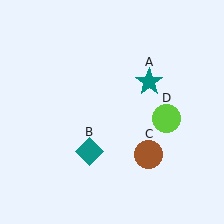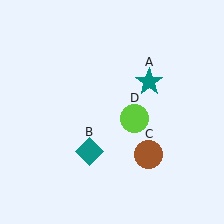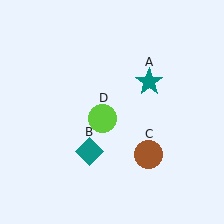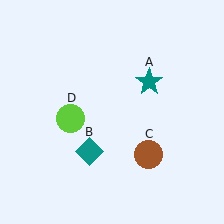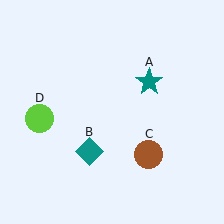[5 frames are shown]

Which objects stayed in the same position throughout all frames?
Teal star (object A) and teal diamond (object B) and brown circle (object C) remained stationary.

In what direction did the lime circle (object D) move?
The lime circle (object D) moved left.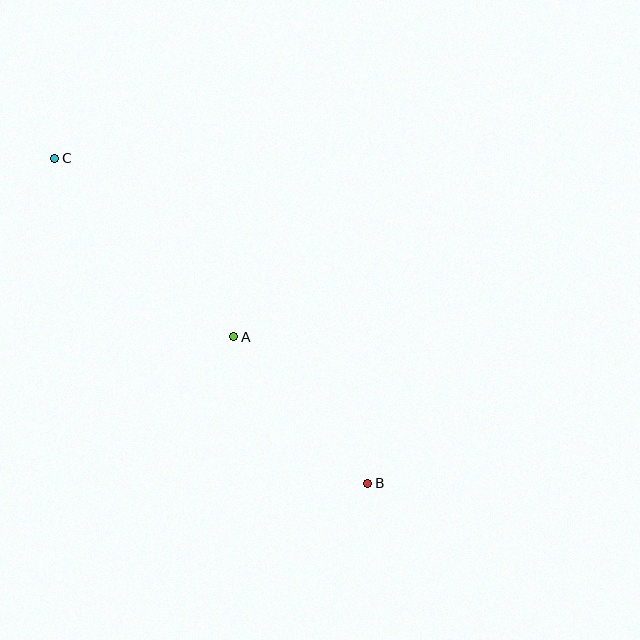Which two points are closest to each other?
Points A and B are closest to each other.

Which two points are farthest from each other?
Points B and C are farthest from each other.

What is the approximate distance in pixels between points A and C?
The distance between A and C is approximately 253 pixels.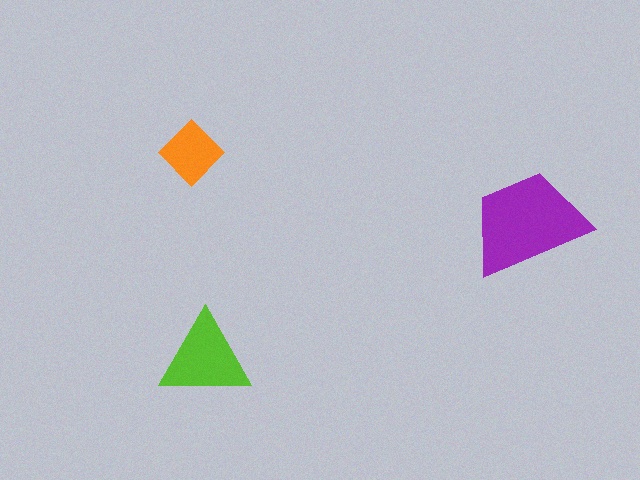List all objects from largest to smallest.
The purple trapezoid, the lime triangle, the orange diamond.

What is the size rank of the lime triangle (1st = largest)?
2nd.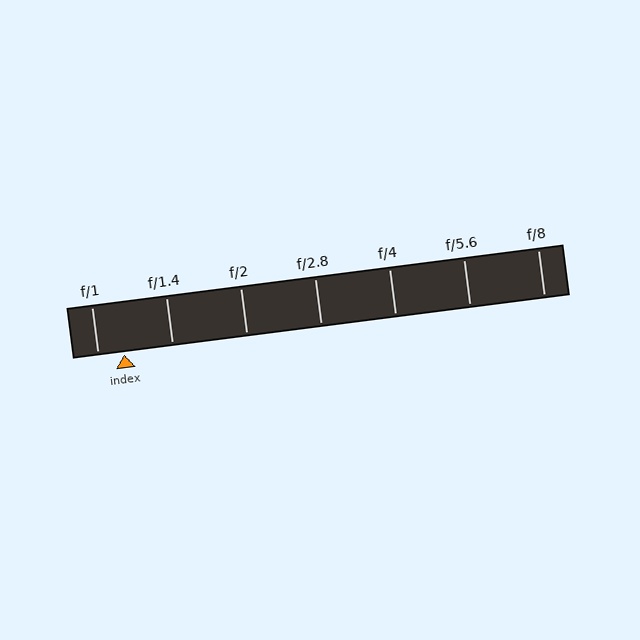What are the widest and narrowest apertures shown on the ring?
The widest aperture shown is f/1 and the narrowest is f/8.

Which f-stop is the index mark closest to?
The index mark is closest to f/1.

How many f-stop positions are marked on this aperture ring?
There are 7 f-stop positions marked.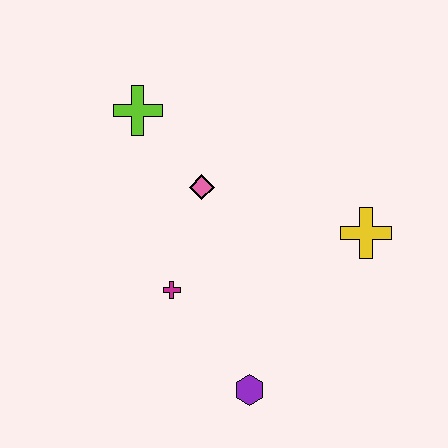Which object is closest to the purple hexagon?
The magenta cross is closest to the purple hexagon.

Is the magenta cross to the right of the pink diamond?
No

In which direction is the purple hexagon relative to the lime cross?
The purple hexagon is below the lime cross.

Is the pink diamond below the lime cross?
Yes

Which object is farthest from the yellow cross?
The lime cross is farthest from the yellow cross.